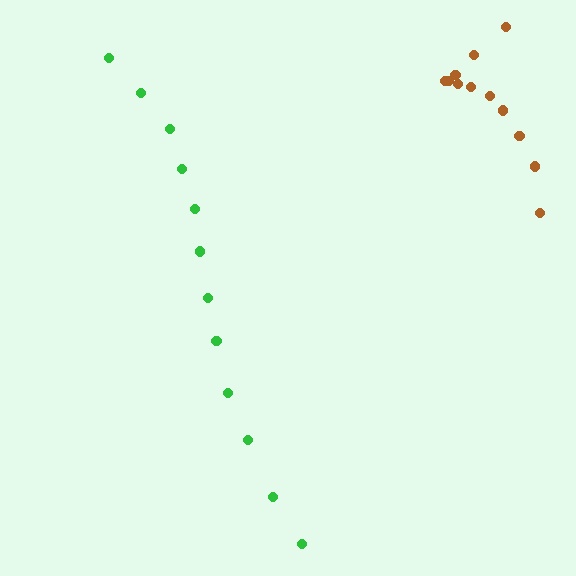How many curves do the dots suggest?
There are 2 distinct paths.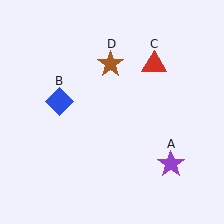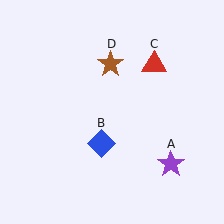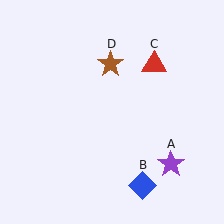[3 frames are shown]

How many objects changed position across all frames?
1 object changed position: blue diamond (object B).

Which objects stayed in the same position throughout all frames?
Purple star (object A) and red triangle (object C) and brown star (object D) remained stationary.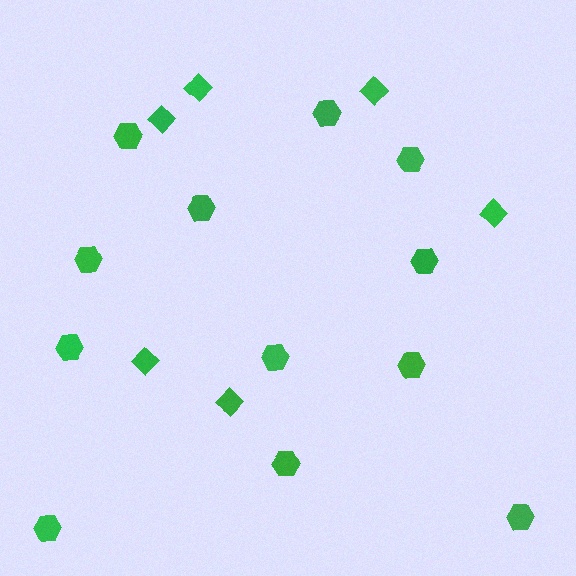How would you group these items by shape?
There are 2 groups: one group of hexagons (12) and one group of diamonds (6).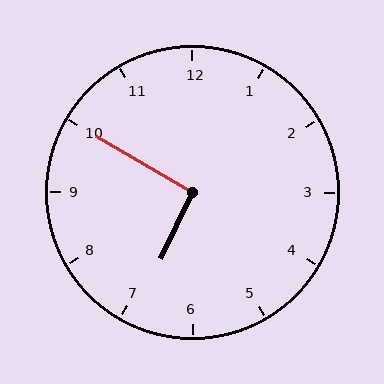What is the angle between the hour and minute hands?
Approximately 95 degrees.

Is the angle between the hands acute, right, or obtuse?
It is right.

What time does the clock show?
6:50.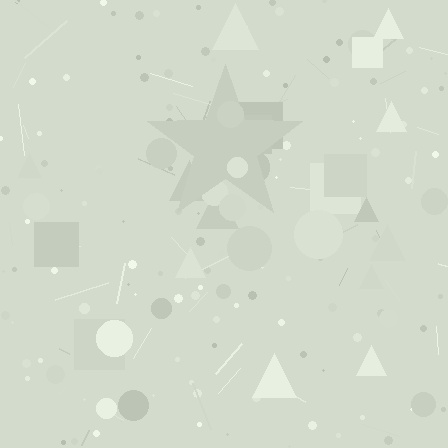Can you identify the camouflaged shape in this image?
The camouflaged shape is a star.